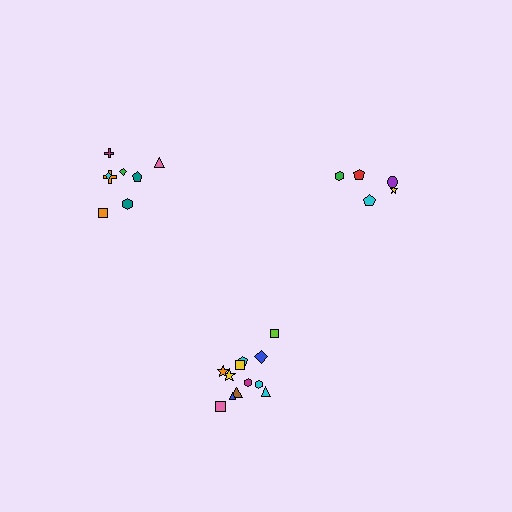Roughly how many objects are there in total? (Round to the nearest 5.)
Roughly 25 objects in total.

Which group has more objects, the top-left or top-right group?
The top-left group.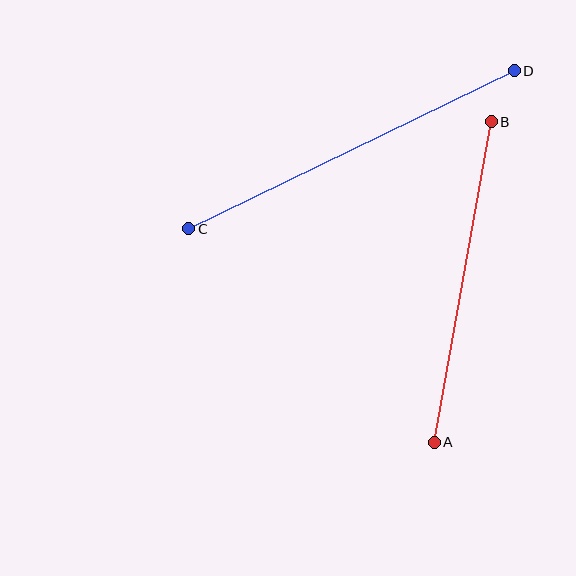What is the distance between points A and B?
The distance is approximately 326 pixels.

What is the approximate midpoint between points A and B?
The midpoint is at approximately (463, 282) pixels.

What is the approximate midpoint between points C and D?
The midpoint is at approximately (351, 150) pixels.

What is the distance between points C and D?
The distance is approximately 362 pixels.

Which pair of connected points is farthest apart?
Points C and D are farthest apart.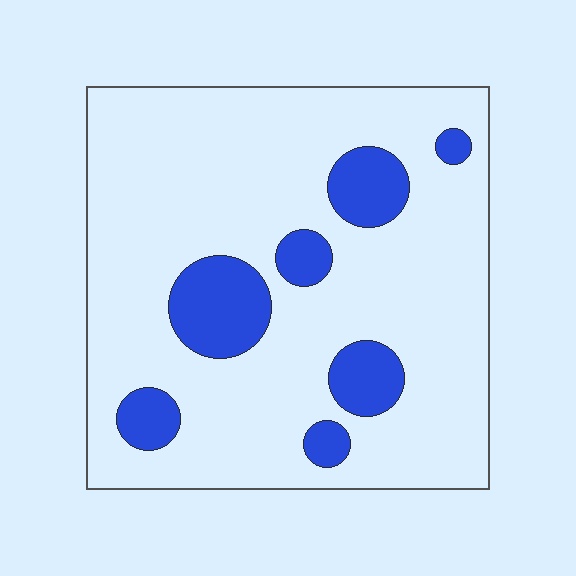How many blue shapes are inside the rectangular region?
7.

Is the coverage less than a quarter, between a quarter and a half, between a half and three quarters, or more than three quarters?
Less than a quarter.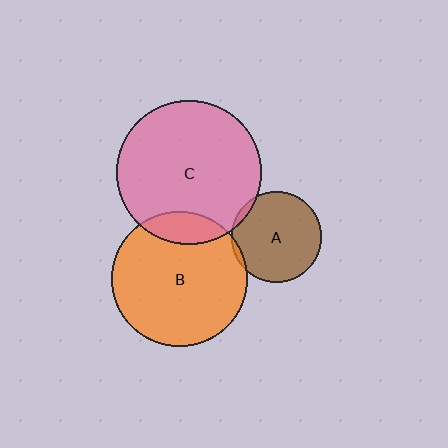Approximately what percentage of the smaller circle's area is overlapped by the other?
Approximately 5%.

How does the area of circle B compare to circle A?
Approximately 2.2 times.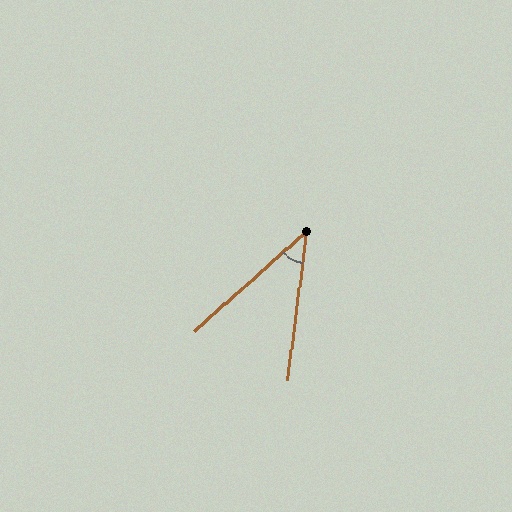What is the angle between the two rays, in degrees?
Approximately 41 degrees.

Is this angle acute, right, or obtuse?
It is acute.